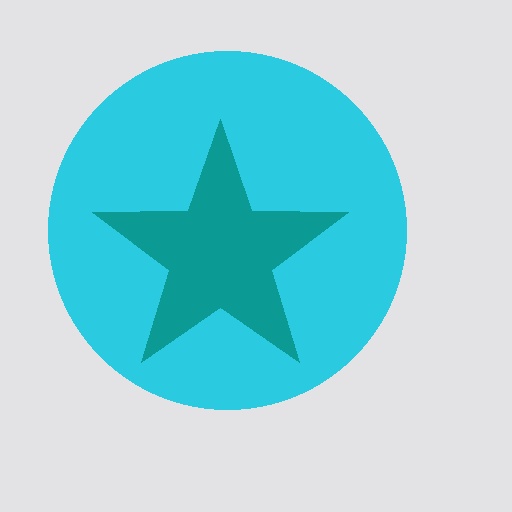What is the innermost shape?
The teal star.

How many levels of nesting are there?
2.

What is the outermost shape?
The cyan circle.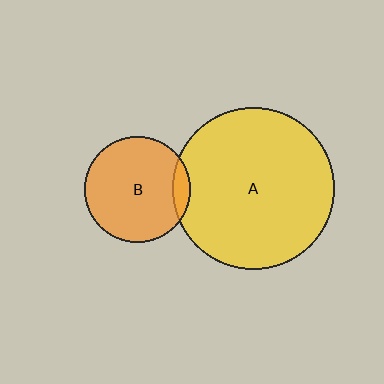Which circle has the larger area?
Circle A (yellow).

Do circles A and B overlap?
Yes.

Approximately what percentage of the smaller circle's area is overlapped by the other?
Approximately 10%.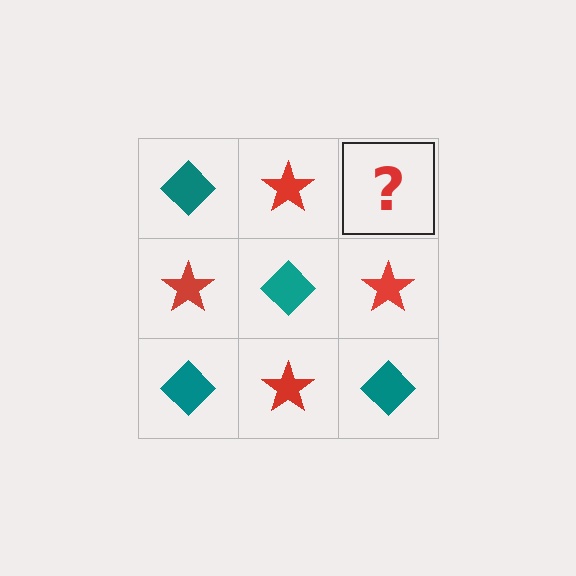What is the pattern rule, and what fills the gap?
The rule is that it alternates teal diamond and red star in a checkerboard pattern. The gap should be filled with a teal diamond.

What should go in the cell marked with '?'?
The missing cell should contain a teal diamond.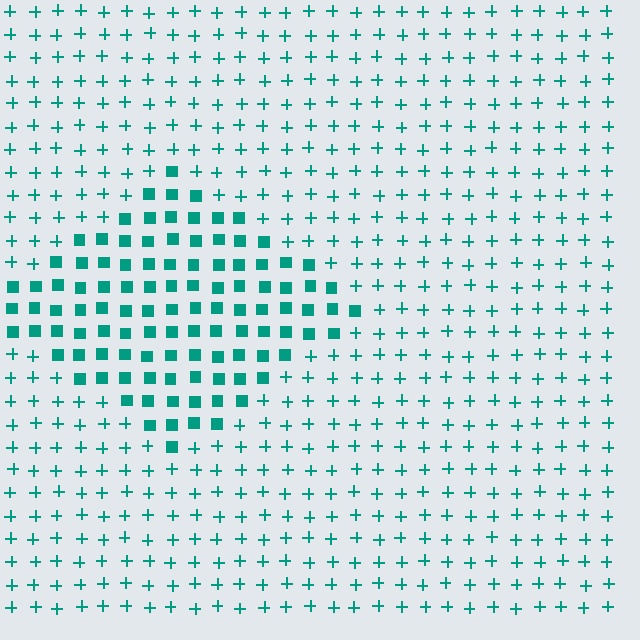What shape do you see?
I see a diamond.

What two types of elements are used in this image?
The image uses squares inside the diamond region and plus signs outside it.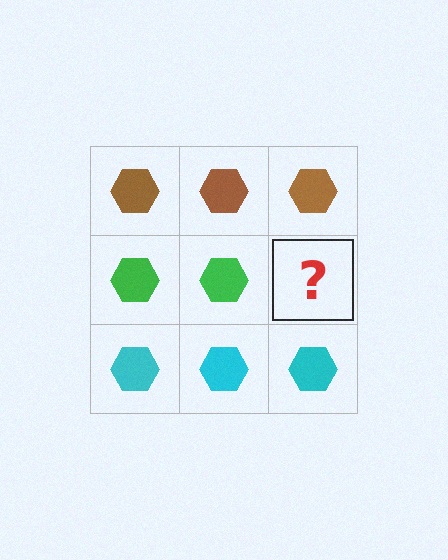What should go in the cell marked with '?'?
The missing cell should contain a green hexagon.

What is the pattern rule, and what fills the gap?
The rule is that each row has a consistent color. The gap should be filled with a green hexagon.